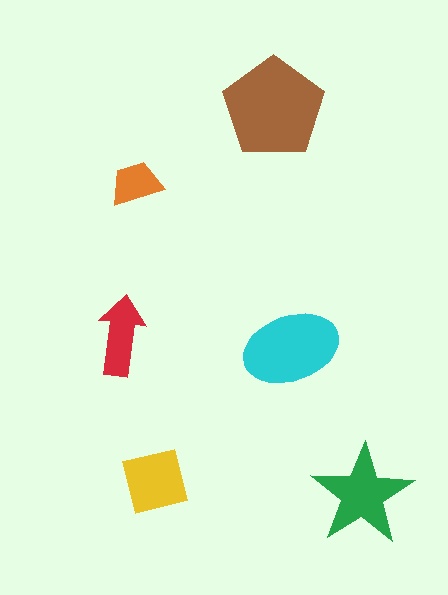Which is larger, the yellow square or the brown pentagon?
The brown pentagon.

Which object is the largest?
The brown pentagon.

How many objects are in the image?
There are 6 objects in the image.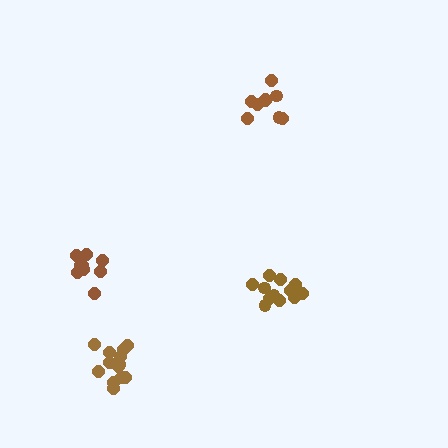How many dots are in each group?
Group 1: 9 dots, Group 2: 13 dots, Group 3: 9 dots, Group 4: 12 dots (43 total).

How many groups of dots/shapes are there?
There are 4 groups.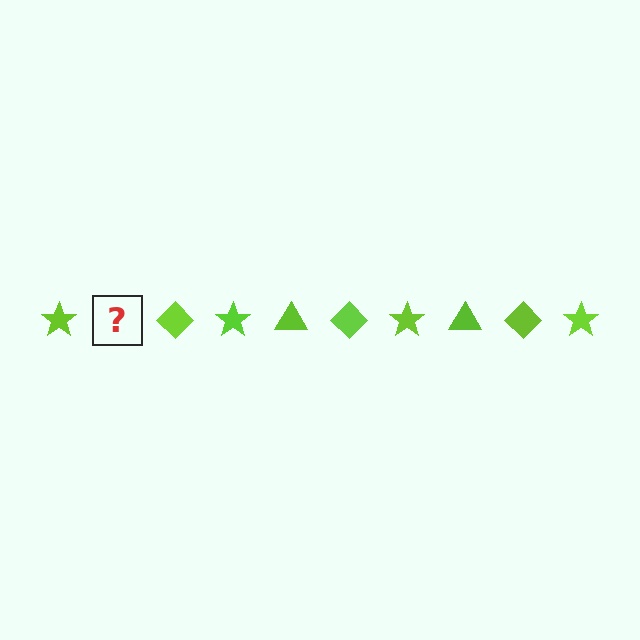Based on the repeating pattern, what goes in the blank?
The blank should be a lime triangle.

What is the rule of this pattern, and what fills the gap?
The rule is that the pattern cycles through star, triangle, diamond shapes in lime. The gap should be filled with a lime triangle.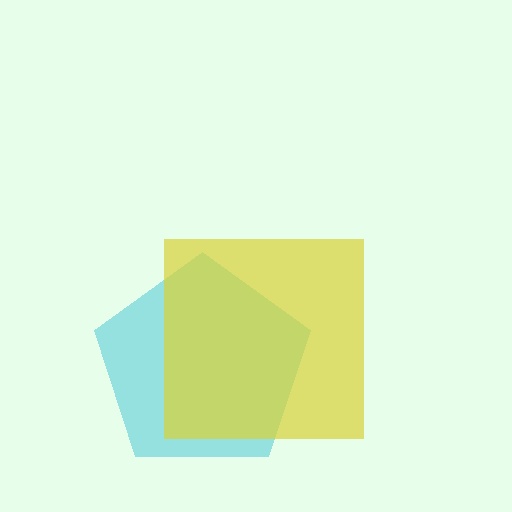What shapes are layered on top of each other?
The layered shapes are: a cyan pentagon, a yellow square.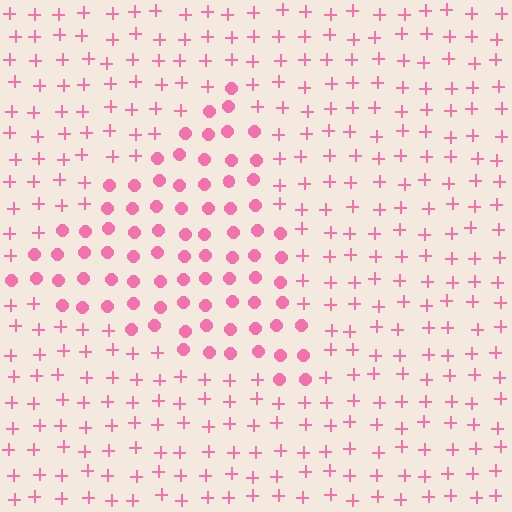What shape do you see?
I see a triangle.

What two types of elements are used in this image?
The image uses circles inside the triangle region and plus signs outside it.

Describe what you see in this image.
The image is filled with small pink elements arranged in a uniform grid. A triangle-shaped region contains circles, while the surrounding area contains plus signs. The boundary is defined purely by the change in element shape.